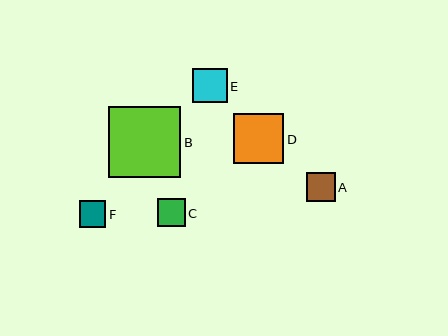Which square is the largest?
Square B is the largest with a size of approximately 72 pixels.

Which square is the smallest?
Square F is the smallest with a size of approximately 26 pixels.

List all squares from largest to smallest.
From largest to smallest: B, D, E, A, C, F.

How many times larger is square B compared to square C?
Square B is approximately 2.6 times the size of square C.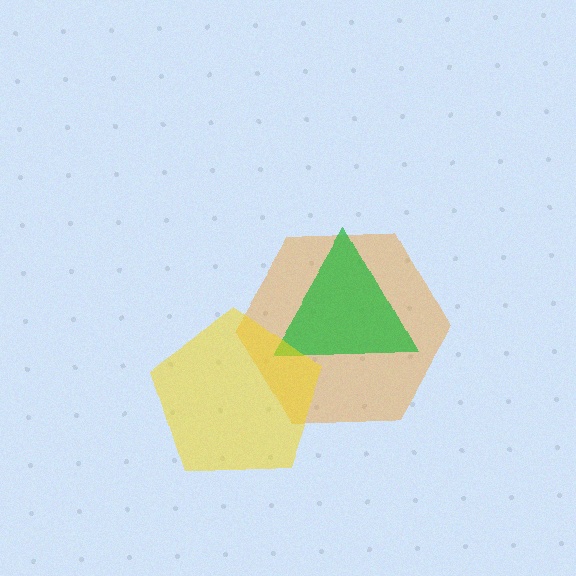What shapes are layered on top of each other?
The layered shapes are: an orange hexagon, a green triangle, a yellow pentagon.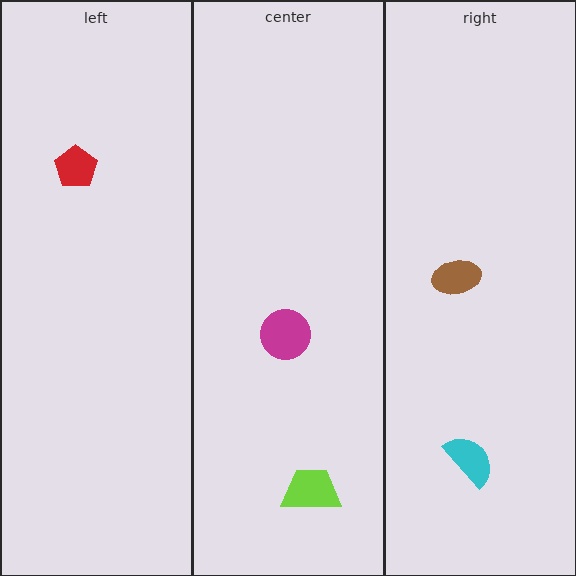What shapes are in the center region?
The magenta circle, the lime trapezoid.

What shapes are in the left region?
The red pentagon.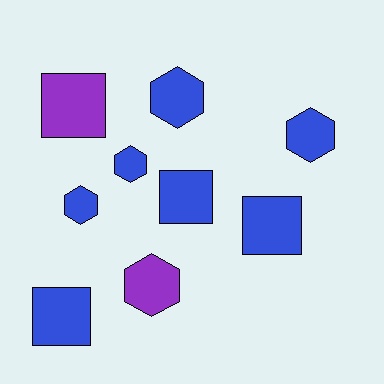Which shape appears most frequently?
Hexagon, with 5 objects.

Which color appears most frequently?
Blue, with 7 objects.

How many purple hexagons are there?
There is 1 purple hexagon.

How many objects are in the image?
There are 9 objects.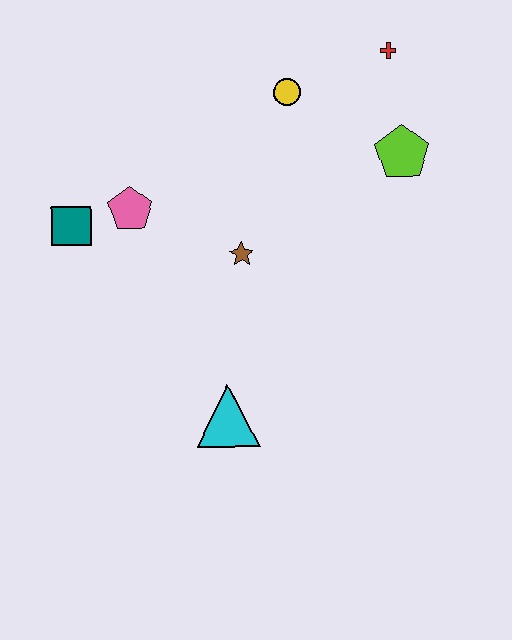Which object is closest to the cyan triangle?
The brown star is closest to the cyan triangle.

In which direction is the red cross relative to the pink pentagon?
The red cross is to the right of the pink pentagon.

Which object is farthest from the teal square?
The red cross is farthest from the teal square.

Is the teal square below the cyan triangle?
No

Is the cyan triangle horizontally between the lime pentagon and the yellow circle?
No